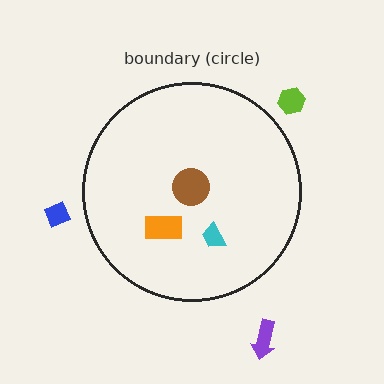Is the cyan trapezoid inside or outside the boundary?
Inside.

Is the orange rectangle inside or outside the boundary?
Inside.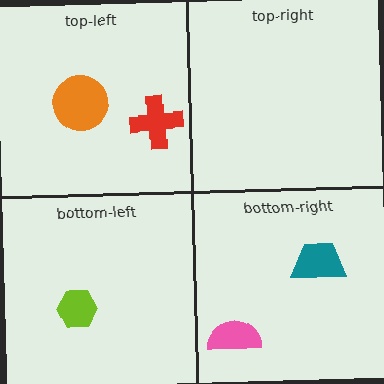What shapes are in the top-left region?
The red cross, the orange circle.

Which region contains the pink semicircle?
The bottom-right region.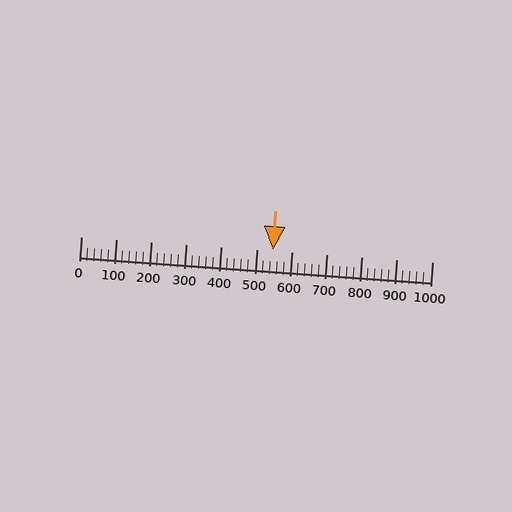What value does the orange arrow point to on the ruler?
The orange arrow points to approximately 548.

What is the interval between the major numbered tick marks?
The major tick marks are spaced 100 units apart.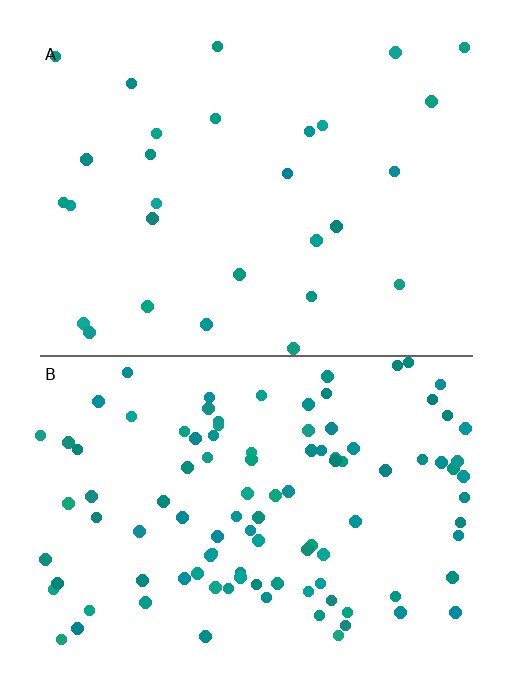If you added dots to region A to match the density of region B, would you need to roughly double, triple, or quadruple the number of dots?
Approximately quadruple.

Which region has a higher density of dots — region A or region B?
B (the bottom).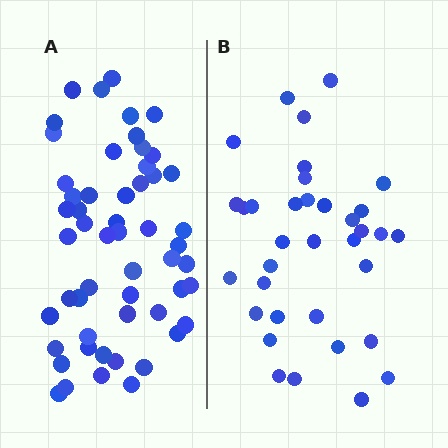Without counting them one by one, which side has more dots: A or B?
Region A (the left region) has more dots.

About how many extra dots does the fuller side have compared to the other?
Region A has approximately 20 more dots than region B.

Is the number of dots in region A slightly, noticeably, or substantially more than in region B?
Region A has substantially more. The ratio is roughly 1.5 to 1.